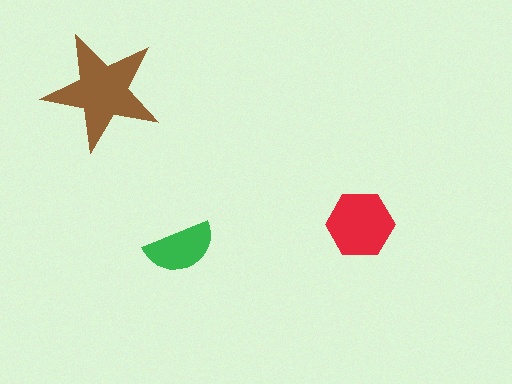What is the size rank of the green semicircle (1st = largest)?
3rd.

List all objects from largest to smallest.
The brown star, the red hexagon, the green semicircle.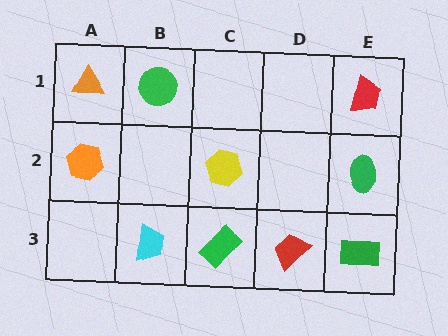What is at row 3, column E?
A green rectangle.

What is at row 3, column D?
A red trapezoid.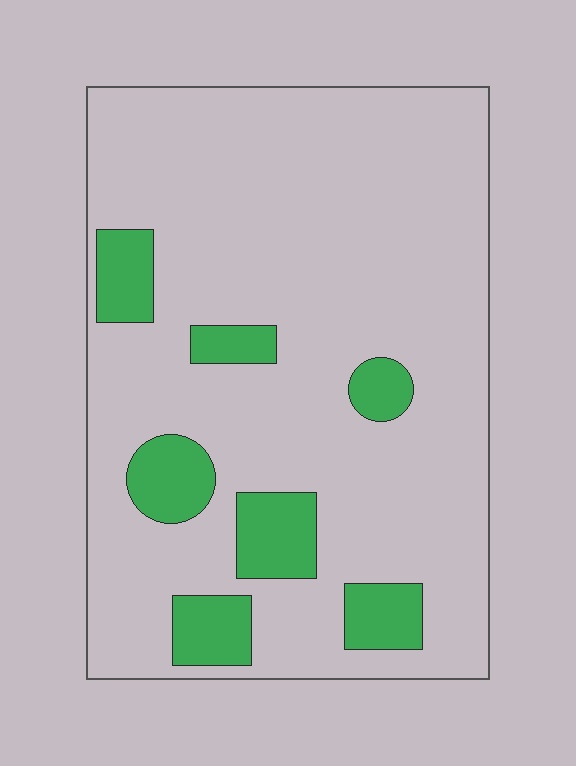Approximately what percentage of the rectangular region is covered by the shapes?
Approximately 15%.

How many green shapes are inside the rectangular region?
7.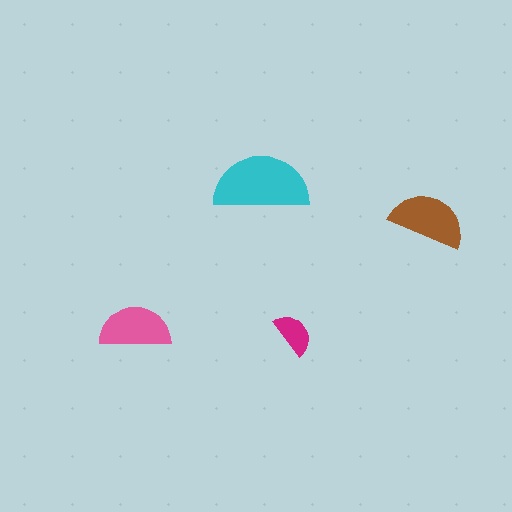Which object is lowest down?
The magenta semicircle is bottommost.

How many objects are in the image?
There are 4 objects in the image.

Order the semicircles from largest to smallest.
the cyan one, the brown one, the pink one, the magenta one.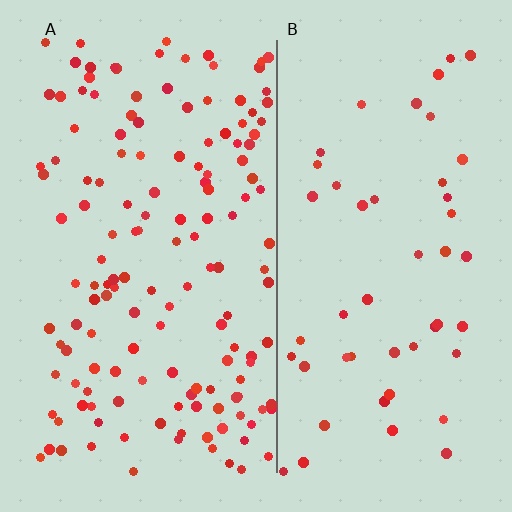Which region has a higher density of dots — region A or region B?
A (the left).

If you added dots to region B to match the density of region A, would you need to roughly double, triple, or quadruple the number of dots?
Approximately triple.